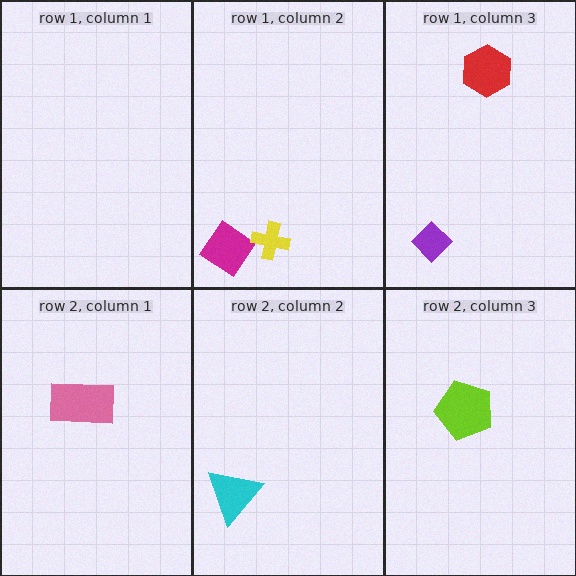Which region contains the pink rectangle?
The row 2, column 1 region.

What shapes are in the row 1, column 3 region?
The purple diamond, the red hexagon.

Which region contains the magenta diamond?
The row 1, column 2 region.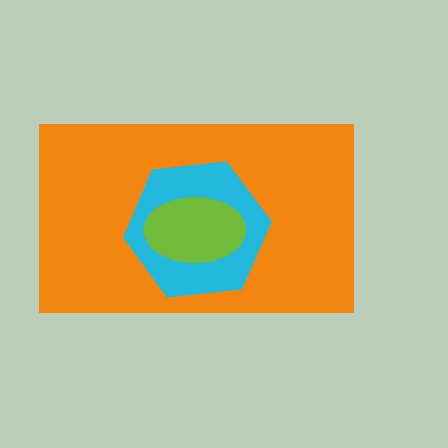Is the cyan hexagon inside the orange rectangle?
Yes.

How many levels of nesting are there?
3.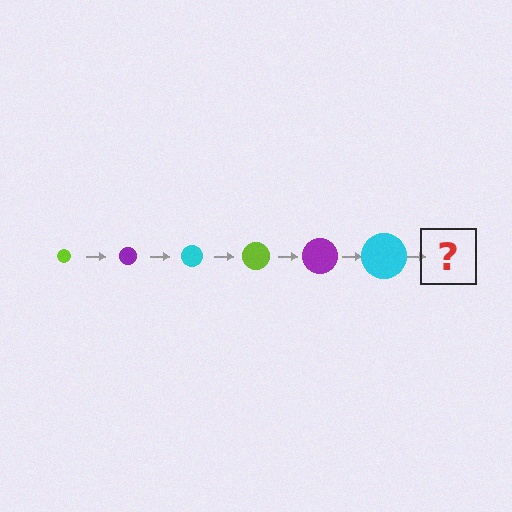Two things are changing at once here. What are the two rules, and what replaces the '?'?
The two rules are that the circle grows larger each step and the color cycles through lime, purple, and cyan. The '?' should be a lime circle, larger than the previous one.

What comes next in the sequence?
The next element should be a lime circle, larger than the previous one.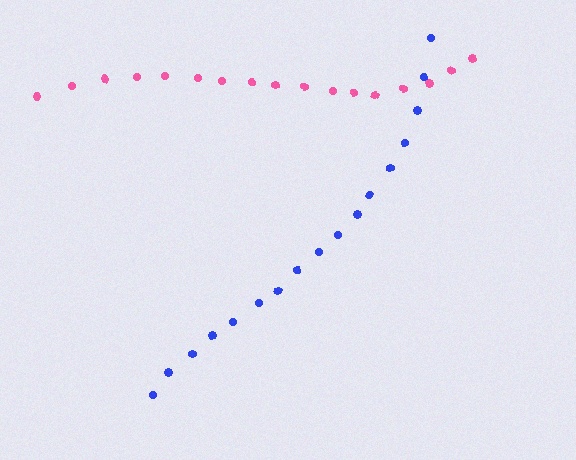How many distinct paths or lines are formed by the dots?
There are 2 distinct paths.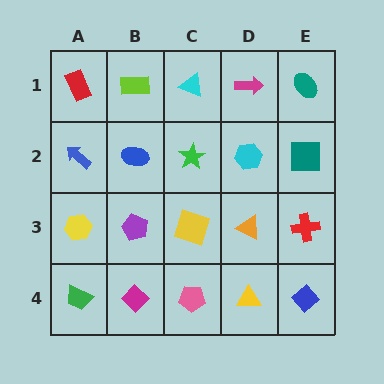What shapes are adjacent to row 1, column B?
A blue ellipse (row 2, column B), a red rectangle (row 1, column A), a cyan triangle (row 1, column C).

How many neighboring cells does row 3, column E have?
3.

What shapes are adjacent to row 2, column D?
A magenta arrow (row 1, column D), an orange triangle (row 3, column D), a green star (row 2, column C), a teal square (row 2, column E).